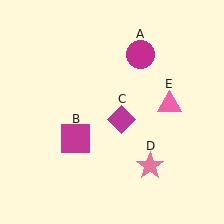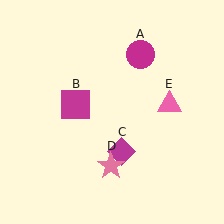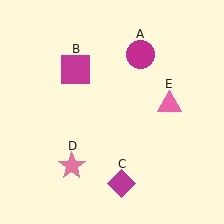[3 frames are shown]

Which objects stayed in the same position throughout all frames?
Magenta circle (object A) and pink triangle (object E) remained stationary.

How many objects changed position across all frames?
3 objects changed position: magenta square (object B), magenta diamond (object C), pink star (object D).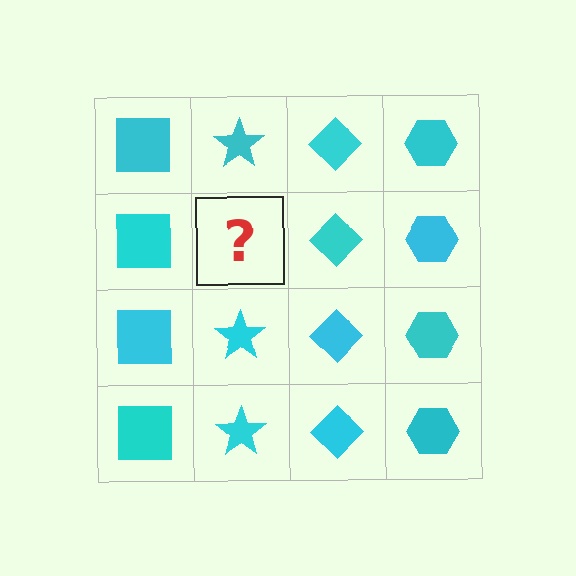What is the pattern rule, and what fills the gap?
The rule is that each column has a consistent shape. The gap should be filled with a cyan star.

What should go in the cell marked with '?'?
The missing cell should contain a cyan star.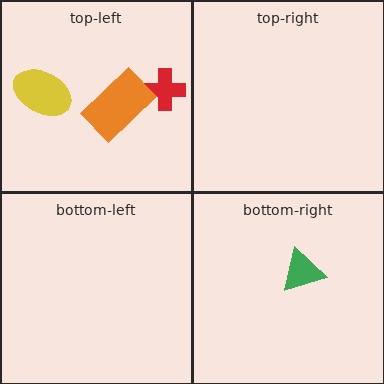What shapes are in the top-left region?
The red cross, the orange rectangle, the yellow ellipse.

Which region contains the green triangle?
The bottom-right region.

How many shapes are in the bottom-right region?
1.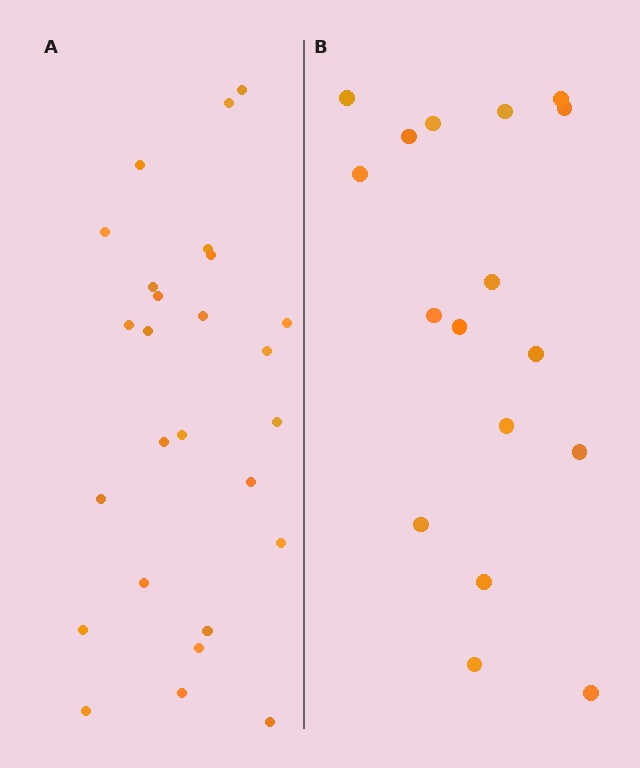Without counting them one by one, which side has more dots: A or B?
Region A (the left region) has more dots.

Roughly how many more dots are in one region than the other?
Region A has roughly 8 or so more dots than region B.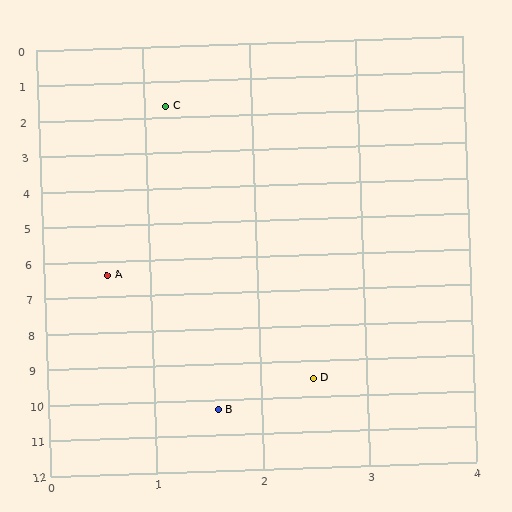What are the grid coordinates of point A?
Point A is at approximately (0.6, 6.4).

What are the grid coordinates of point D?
Point D is at approximately (2.5, 9.5).